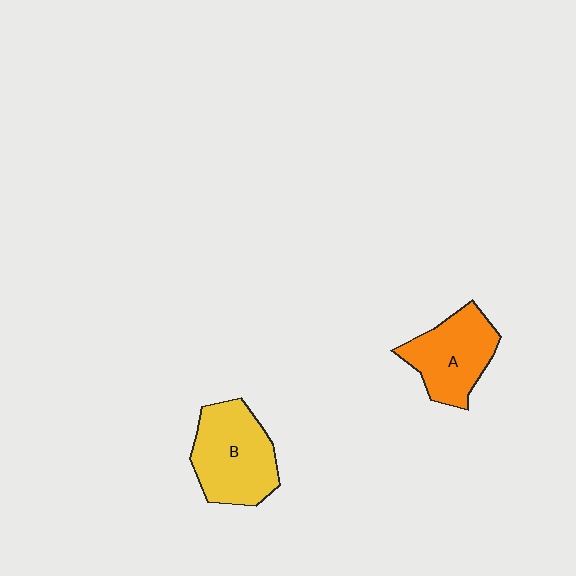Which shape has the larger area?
Shape B (yellow).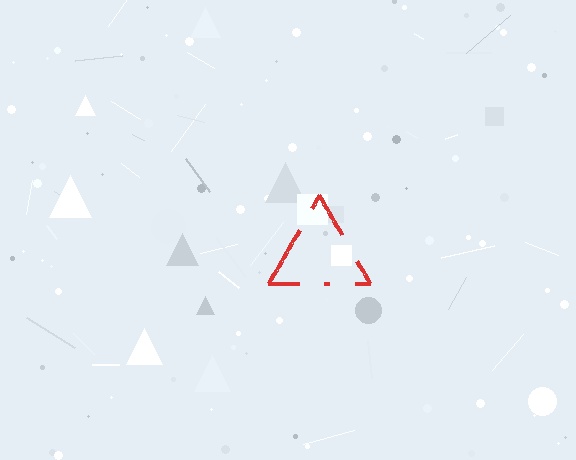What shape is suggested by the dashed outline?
The dashed outline suggests a triangle.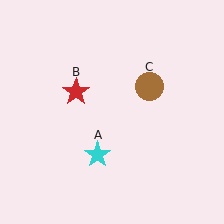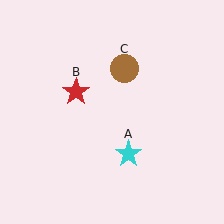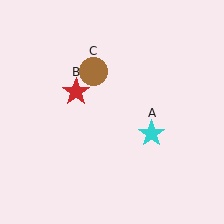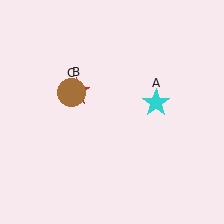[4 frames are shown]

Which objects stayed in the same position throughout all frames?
Red star (object B) remained stationary.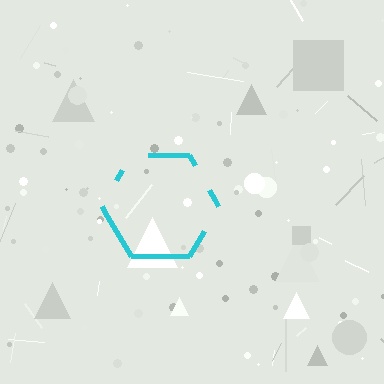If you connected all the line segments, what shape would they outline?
They would outline a hexagon.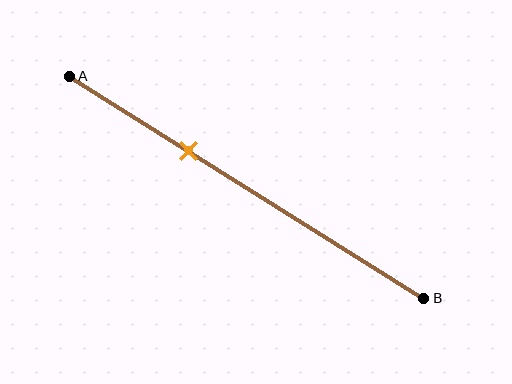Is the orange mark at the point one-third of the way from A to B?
Yes, the mark is approximately at the one-third point.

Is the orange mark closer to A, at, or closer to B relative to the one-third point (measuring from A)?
The orange mark is approximately at the one-third point of segment AB.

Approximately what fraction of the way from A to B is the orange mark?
The orange mark is approximately 35% of the way from A to B.